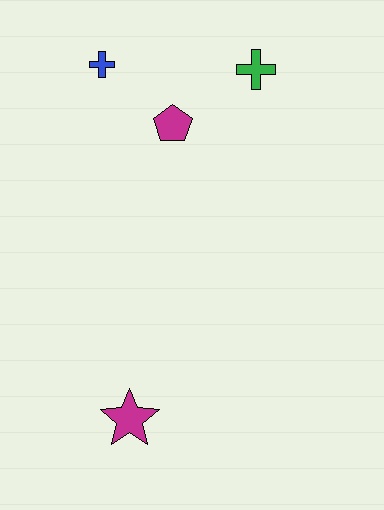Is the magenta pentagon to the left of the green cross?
Yes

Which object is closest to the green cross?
The magenta pentagon is closest to the green cross.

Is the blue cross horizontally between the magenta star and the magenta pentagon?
No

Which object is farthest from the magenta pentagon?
The magenta star is farthest from the magenta pentagon.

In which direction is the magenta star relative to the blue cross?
The magenta star is below the blue cross.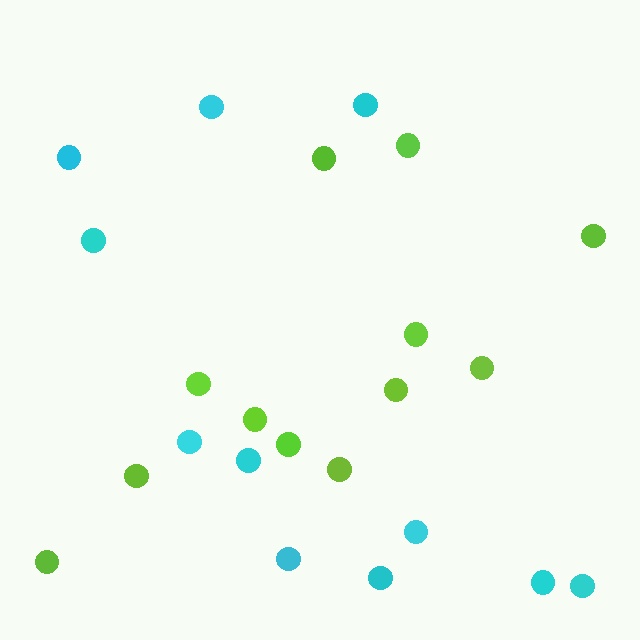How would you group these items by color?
There are 2 groups: one group of cyan circles (11) and one group of lime circles (12).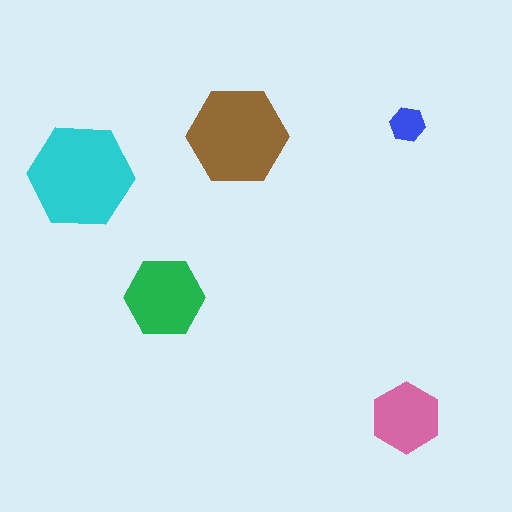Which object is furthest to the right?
The blue hexagon is rightmost.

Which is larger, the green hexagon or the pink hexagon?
The green one.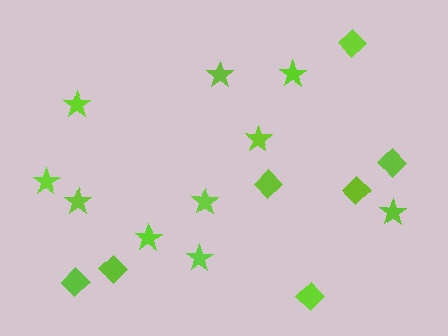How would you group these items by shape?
There are 2 groups: one group of diamonds (7) and one group of stars (10).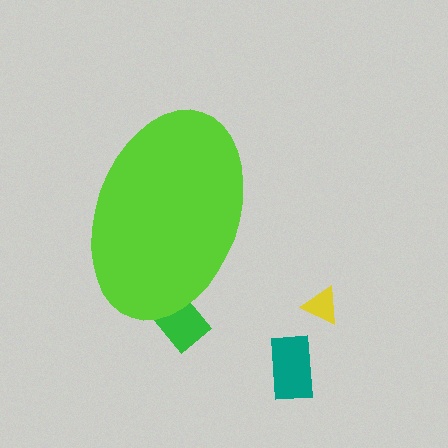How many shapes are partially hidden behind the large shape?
1 shape is partially hidden.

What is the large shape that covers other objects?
A lime ellipse.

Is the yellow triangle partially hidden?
No, the yellow triangle is fully visible.